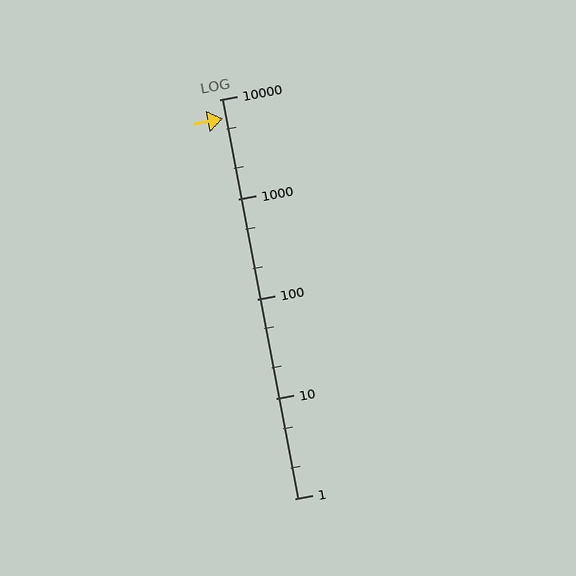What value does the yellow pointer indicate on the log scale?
The pointer indicates approximately 6400.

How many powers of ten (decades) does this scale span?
The scale spans 4 decades, from 1 to 10000.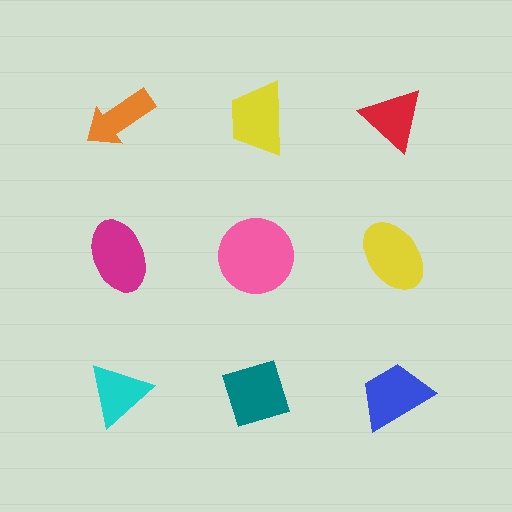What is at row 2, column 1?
A magenta ellipse.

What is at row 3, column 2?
A teal diamond.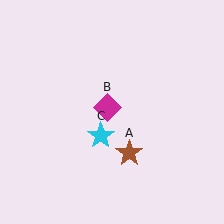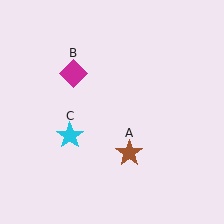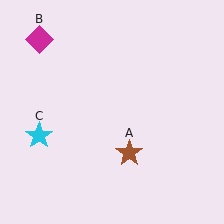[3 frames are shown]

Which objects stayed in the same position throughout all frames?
Brown star (object A) remained stationary.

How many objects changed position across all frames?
2 objects changed position: magenta diamond (object B), cyan star (object C).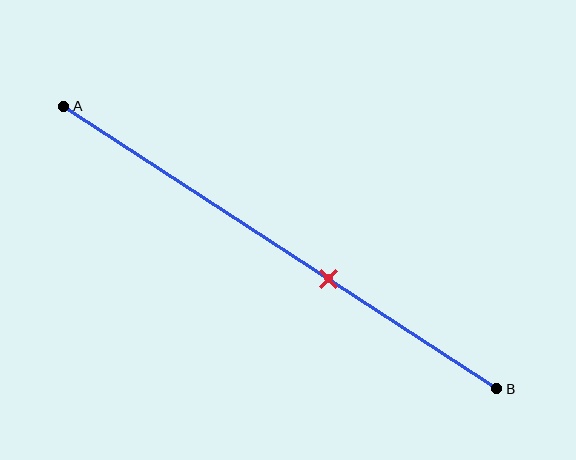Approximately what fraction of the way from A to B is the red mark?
The red mark is approximately 60% of the way from A to B.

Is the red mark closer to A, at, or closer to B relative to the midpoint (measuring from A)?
The red mark is closer to point B than the midpoint of segment AB.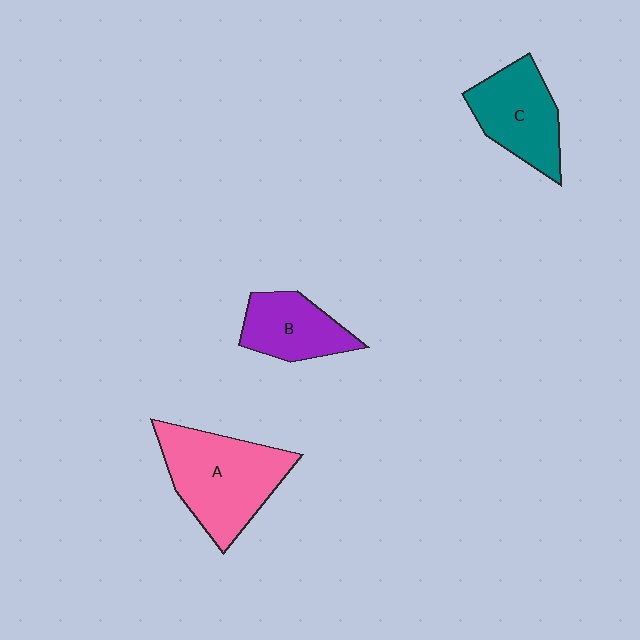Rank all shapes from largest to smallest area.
From largest to smallest: A (pink), C (teal), B (purple).